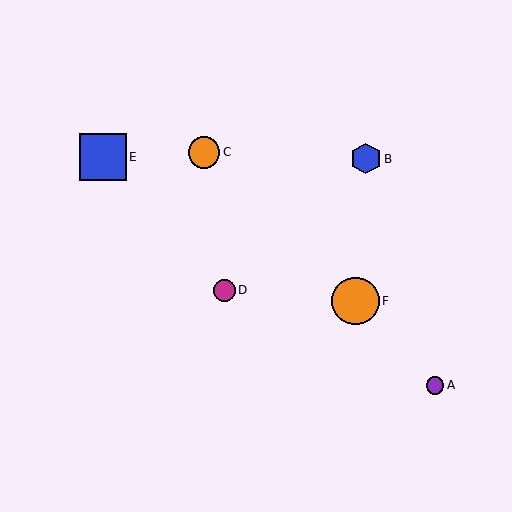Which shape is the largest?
The orange circle (labeled F) is the largest.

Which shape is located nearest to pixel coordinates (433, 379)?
The purple circle (labeled A) at (435, 385) is nearest to that location.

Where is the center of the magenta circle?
The center of the magenta circle is at (224, 290).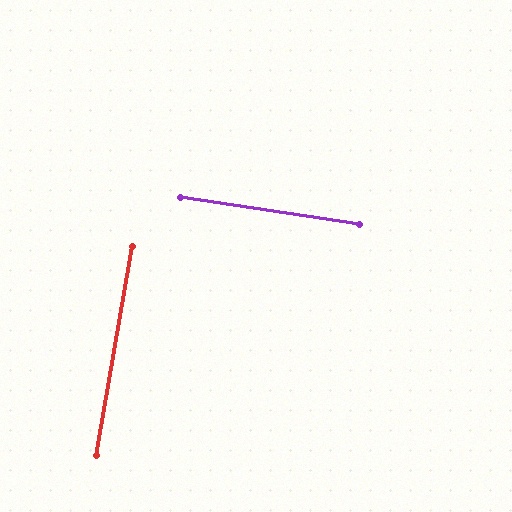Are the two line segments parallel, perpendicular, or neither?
Perpendicular — they meet at approximately 89°.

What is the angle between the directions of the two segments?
Approximately 89 degrees.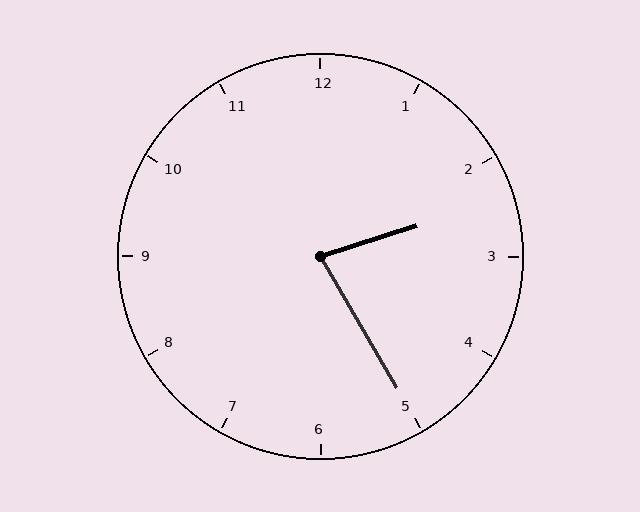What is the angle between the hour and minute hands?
Approximately 78 degrees.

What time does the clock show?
2:25.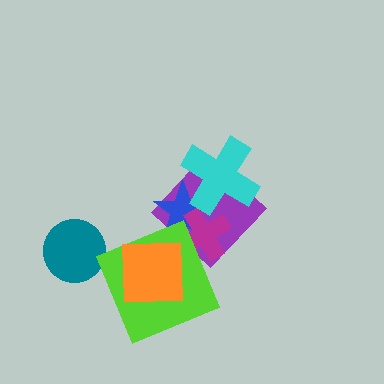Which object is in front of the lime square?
The orange square is in front of the lime square.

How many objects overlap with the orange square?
1 object overlaps with the orange square.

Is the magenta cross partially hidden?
Yes, it is partially covered by another shape.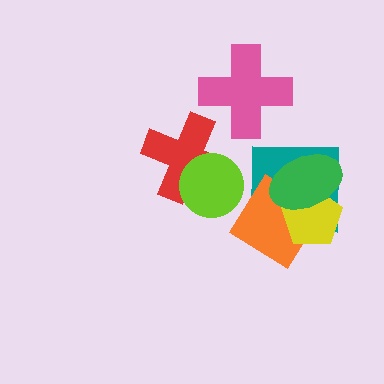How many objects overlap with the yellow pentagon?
3 objects overlap with the yellow pentagon.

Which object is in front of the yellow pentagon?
The green ellipse is in front of the yellow pentagon.